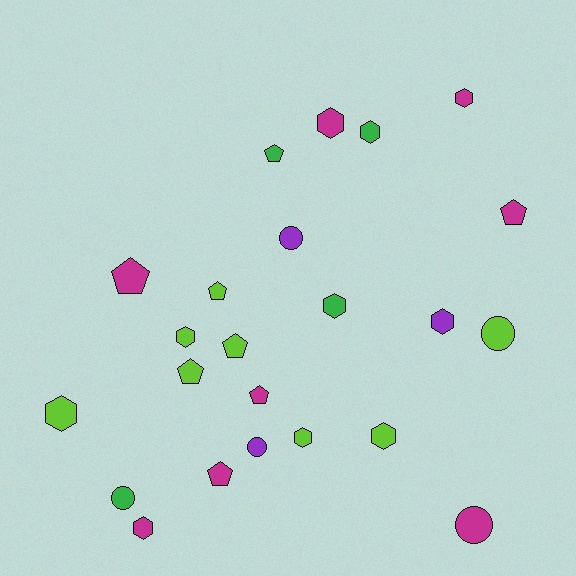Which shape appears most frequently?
Hexagon, with 10 objects.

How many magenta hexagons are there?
There are 3 magenta hexagons.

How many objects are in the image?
There are 23 objects.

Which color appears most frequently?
Lime, with 8 objects.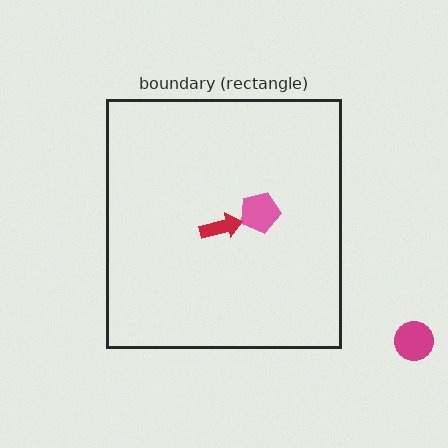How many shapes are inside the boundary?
2 inside, 1 outside.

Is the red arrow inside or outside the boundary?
Inside.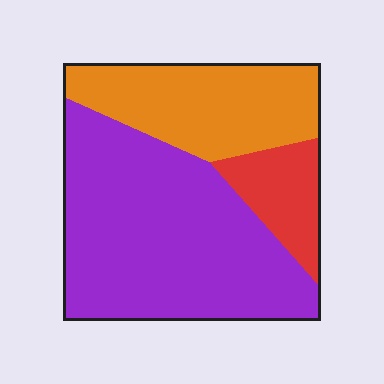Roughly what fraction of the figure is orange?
Orange covers 29% of the figure.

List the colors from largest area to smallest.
From largest to smallest: purple, orange, red.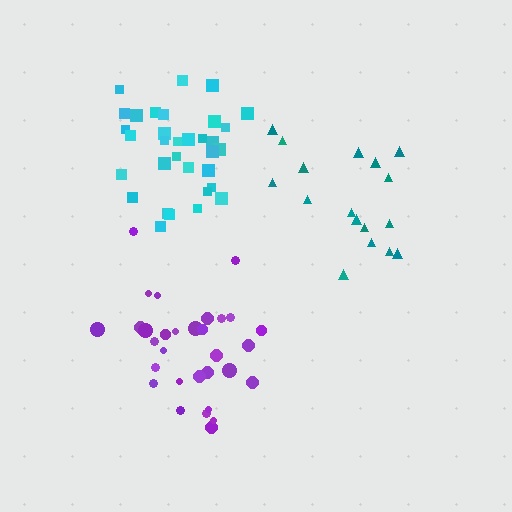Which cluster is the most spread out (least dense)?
Teal.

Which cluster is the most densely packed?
Cyan.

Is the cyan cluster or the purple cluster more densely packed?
Cyan.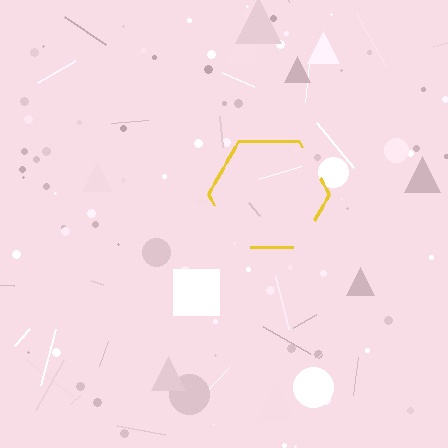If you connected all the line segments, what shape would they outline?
They would outline a hexagon.